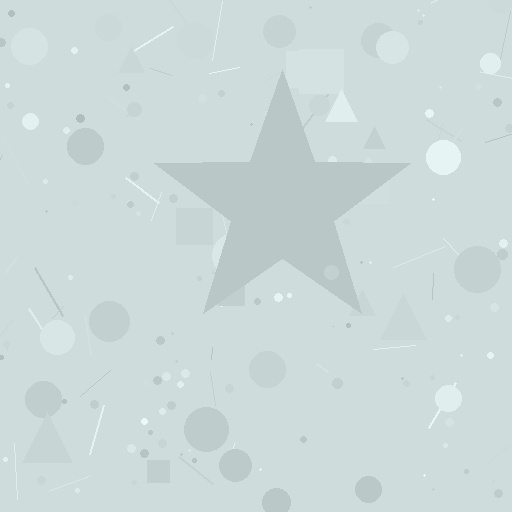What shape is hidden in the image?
A star is hidden in the image.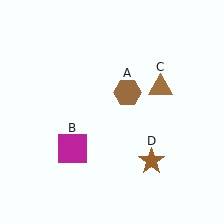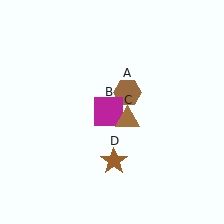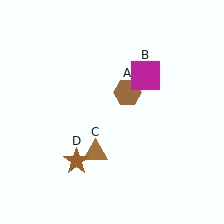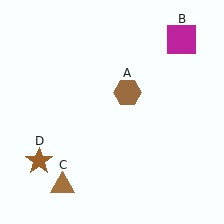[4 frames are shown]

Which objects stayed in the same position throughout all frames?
Brown hexagon (object A) remained stationary.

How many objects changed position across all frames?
3 objects changed position: magenta square (object B), brown triangle (object C), brown star (object D).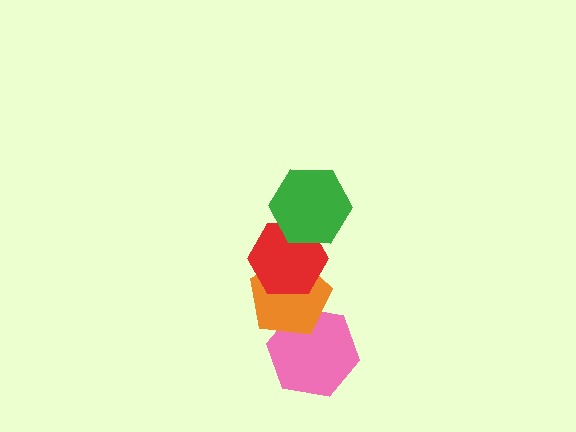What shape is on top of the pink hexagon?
The orange pentagon is on top of the pink hexagon.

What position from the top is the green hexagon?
The green hexagon is 1st from the top.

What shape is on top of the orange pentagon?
The red hexagon is on top of the orange pentagon.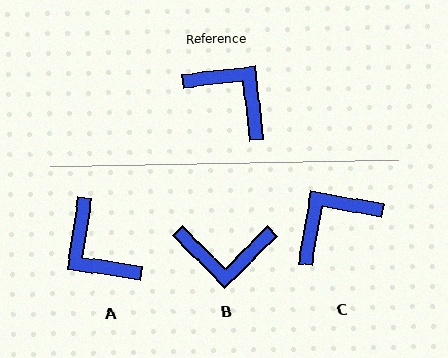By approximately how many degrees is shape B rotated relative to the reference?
Approximately 142 degrees clockwise.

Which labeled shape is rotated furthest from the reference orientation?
A, about 165 degrees away.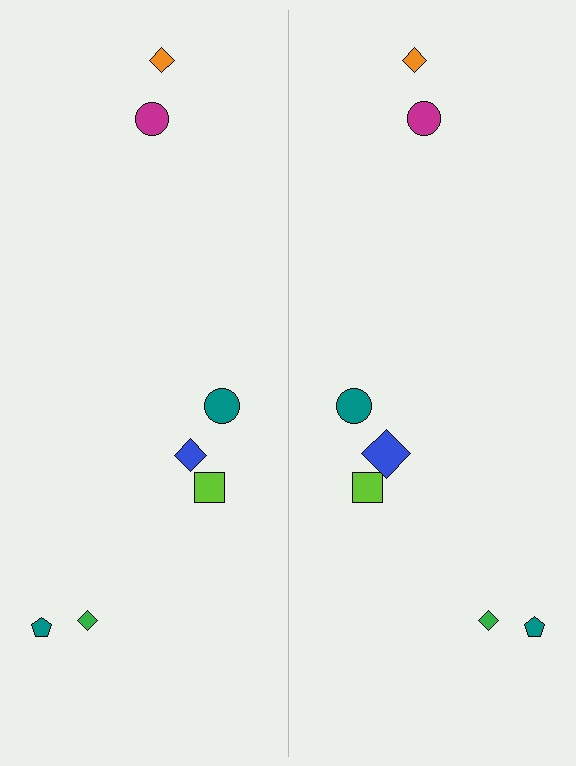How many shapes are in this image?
There are 14 shapes in this image.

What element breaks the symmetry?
The blue diamond on the right side has a different size than its mirror counterpart.